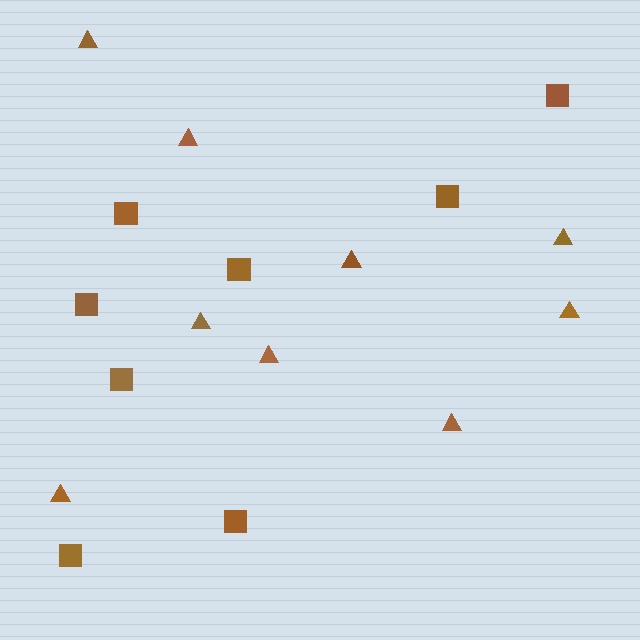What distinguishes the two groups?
There are 2 groups: one group of squares (8) and one group of triangles (9).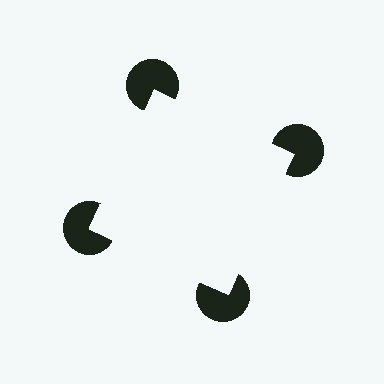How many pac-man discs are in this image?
There are 4 — one at each vertex of the illusory square.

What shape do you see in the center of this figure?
An illusory square — its edges are inferred from the aligned wedge cuts in the pac-man discs, not physically drawn.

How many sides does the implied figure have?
4 sides.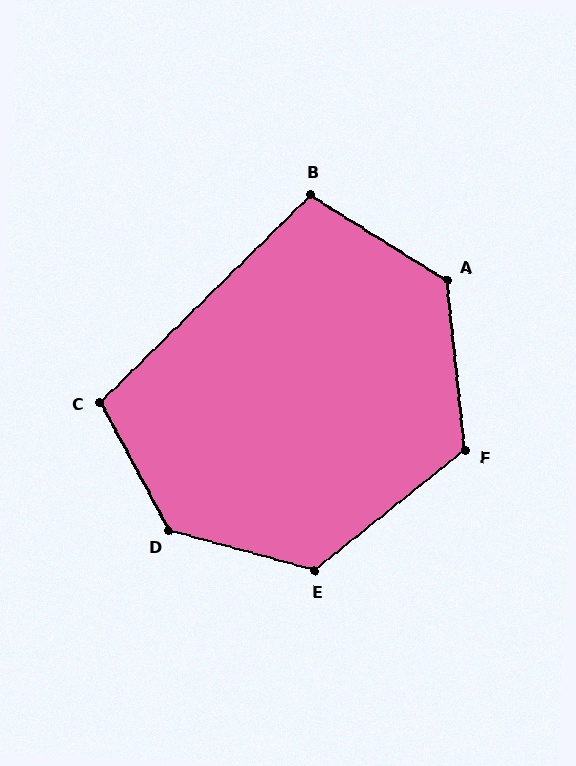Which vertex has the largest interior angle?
D, at approximately 134 degrees.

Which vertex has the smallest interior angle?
B, at approximately 103 degrees.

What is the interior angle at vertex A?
Approximately 128 degrees (obtuse).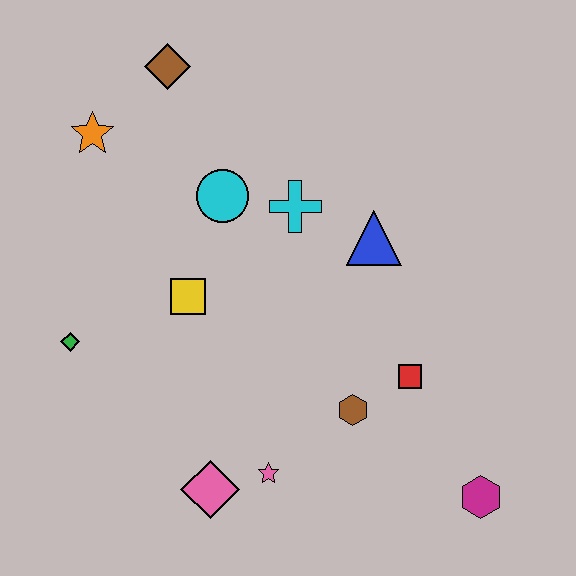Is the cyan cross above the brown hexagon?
Yes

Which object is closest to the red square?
The brown hexagon is closest to the red square.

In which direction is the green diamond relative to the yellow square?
The green diamond is to the left of the yellow square.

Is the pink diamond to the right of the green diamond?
Yes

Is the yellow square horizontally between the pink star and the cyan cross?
No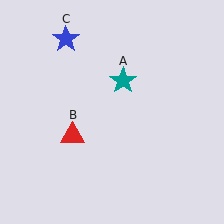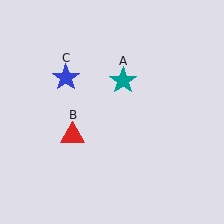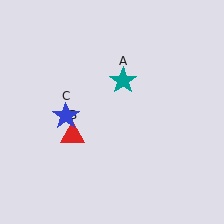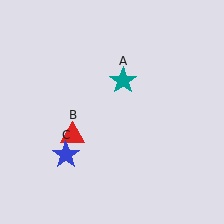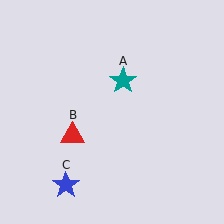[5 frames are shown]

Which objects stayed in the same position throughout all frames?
Teal star (object A) and red triangle (object B) remained stationary.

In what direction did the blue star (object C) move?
The blue star (object C) moved down.